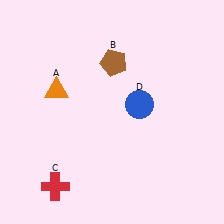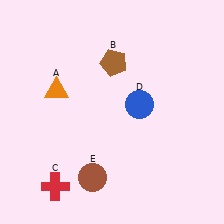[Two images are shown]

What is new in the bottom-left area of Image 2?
A brown circle (E) was added in the bottom-left area of Image 2.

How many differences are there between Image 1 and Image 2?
There is 1 difference between the two images.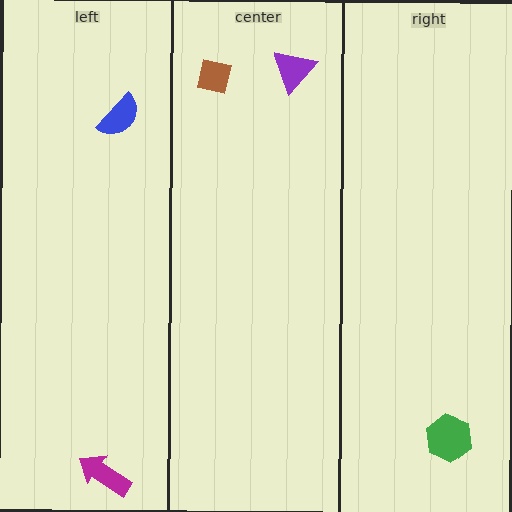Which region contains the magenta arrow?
The left region.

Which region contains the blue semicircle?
The left region.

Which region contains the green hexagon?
The right region.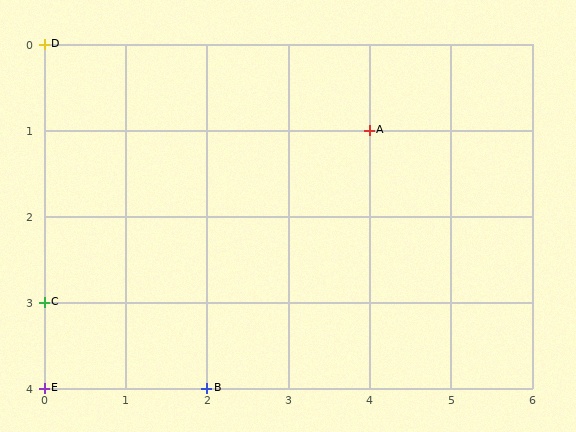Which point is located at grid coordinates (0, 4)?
Point E is at (0, 4).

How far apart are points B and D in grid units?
Points B and D are 2 columns and 4 rows apart (about 4.5 grid units diagonally).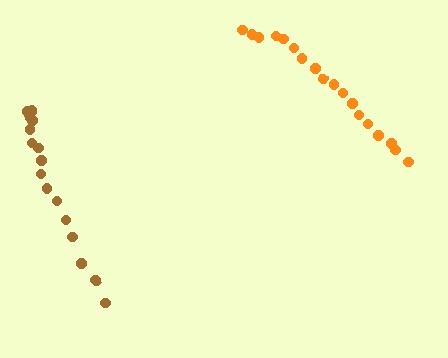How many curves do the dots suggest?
There are 2 distinct paths.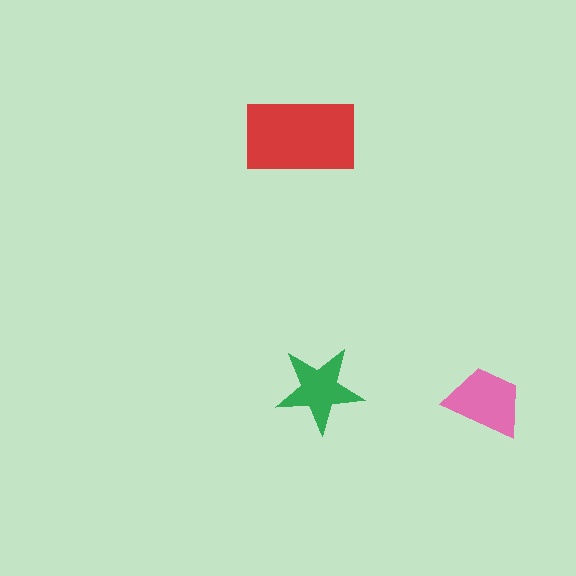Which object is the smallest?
The green star.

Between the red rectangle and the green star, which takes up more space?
The red rectangle.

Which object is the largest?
The red rectangle.